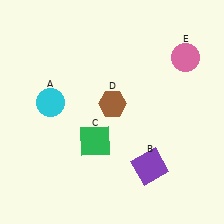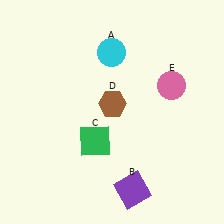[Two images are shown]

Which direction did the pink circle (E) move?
The pink circle (E) moved down.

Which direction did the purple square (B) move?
The purple square (B) moved down.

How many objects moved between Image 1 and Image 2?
3 objects moved between the two images.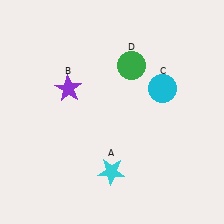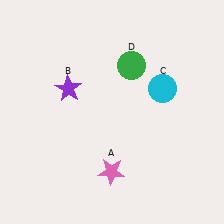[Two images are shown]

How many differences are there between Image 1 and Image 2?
There is 1 difference between the two images.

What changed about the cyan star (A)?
In Image 1, A is cyan. In Image 2, it changed to pink.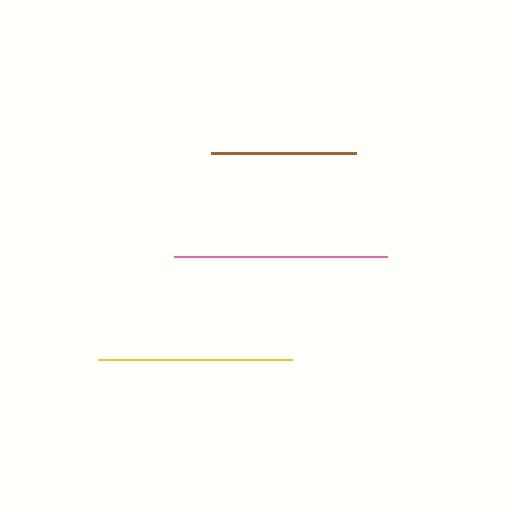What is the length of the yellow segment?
The yellow segment is approximately 194 pixels long.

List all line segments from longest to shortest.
From longest to shortest: pink, yellow, brown.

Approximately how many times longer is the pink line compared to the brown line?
The pink line is approximately 1.5 times the length of the brown line.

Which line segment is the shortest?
The brown line is the shortest at approximately 145 pixels.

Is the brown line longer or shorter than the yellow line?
The yellow line is longer than the brown line.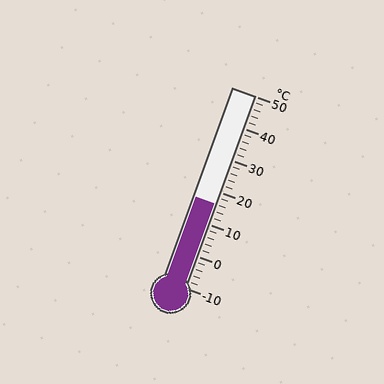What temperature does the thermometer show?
The thermometer shows approximately 16°C.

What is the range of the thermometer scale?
The thermometer scale ranges from -10°C to 50°C.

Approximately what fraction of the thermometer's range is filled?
The thermometer is filled to approximately 45% of its range.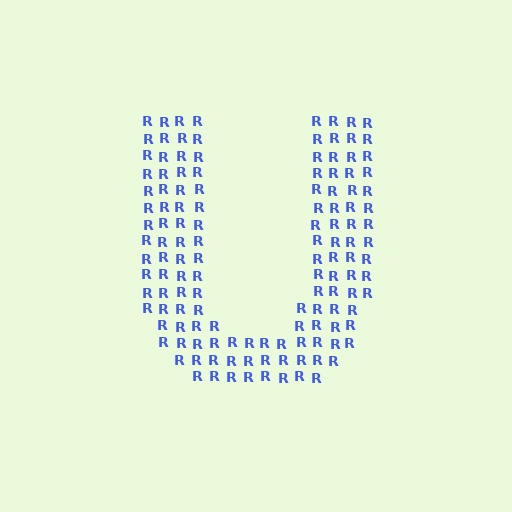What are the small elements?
The small elements are letter R's.